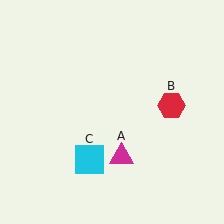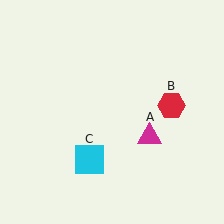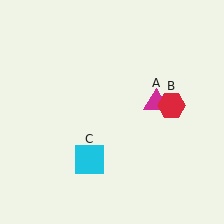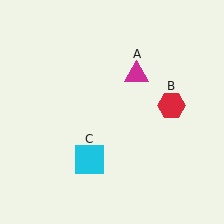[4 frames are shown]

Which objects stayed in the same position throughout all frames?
Red hexagon (object B) and cyan square (object C) remained stationary.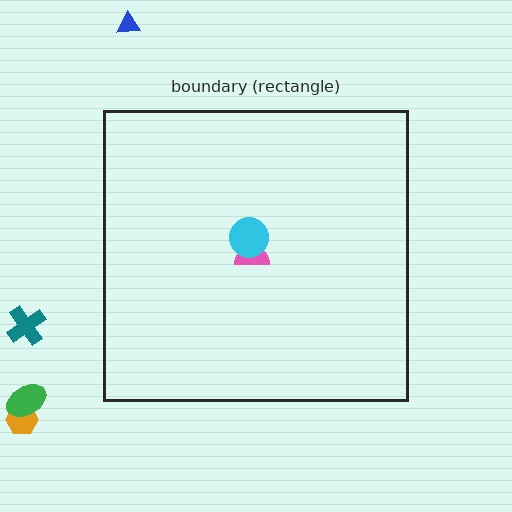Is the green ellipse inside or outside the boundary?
Outside.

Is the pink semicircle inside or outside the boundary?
Inside.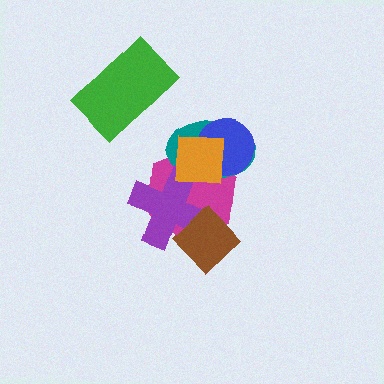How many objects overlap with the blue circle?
3 objects overlap with the blue circle.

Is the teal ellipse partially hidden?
Yes, it is partially covered by another shape.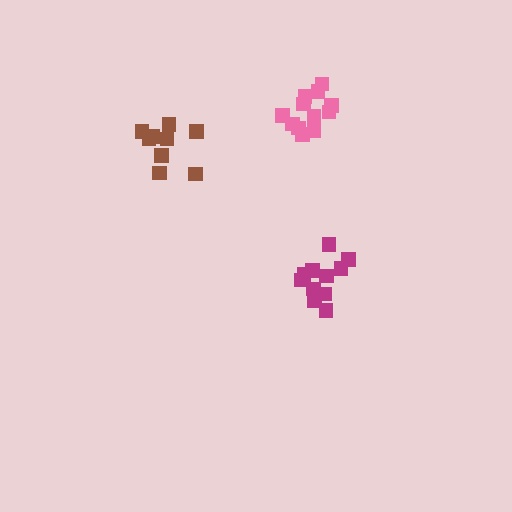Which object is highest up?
The pink cluster is topmost.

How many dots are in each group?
Group 1: 11 dots, Group 2: 12 dots, Group 3: 9 dots (32 total).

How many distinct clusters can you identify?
There are 3 distinct clusters.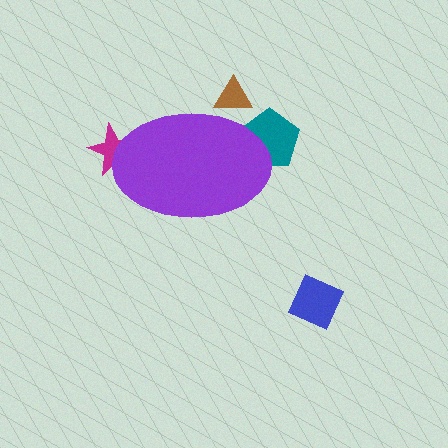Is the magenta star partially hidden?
Yes, the magenta star is partially hidden behind the purple ellipse.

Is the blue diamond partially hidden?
No, the blue diamond is fully visible.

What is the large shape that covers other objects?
A purple ellipse.